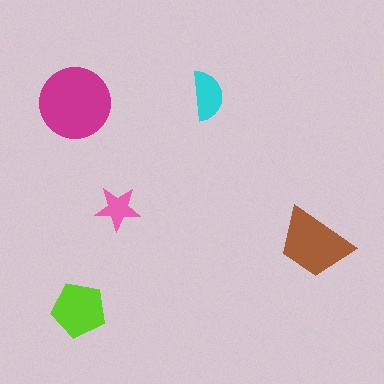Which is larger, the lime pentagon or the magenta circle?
The magenta circle.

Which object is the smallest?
The pink star.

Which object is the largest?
The magenta circle.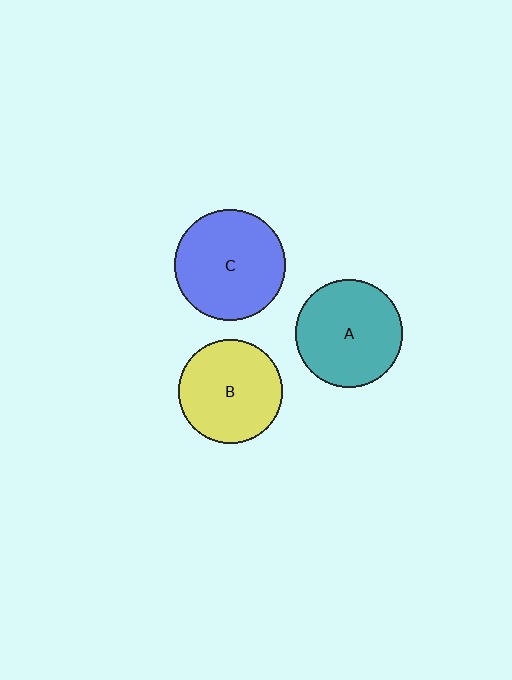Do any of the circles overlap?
No, none of the circles overlap.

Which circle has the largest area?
Circle C (blue).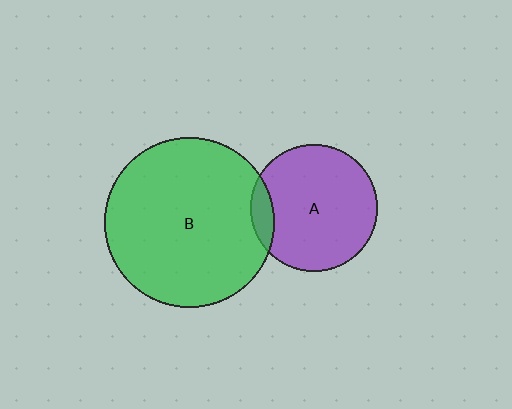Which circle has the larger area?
Circle B (green).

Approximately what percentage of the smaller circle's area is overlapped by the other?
Approximately 10%.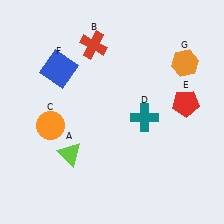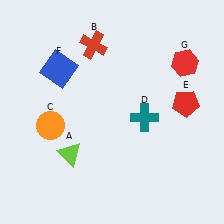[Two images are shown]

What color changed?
The hexagon (G) changed from orange in Image 1 to red in Image 2.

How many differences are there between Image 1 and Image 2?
There is 1 difference between the two images.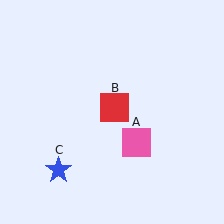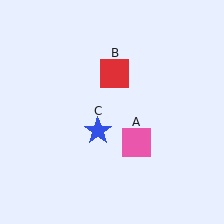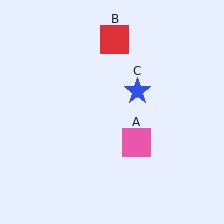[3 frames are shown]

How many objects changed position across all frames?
2 objects changed position: red square (object B), blue star (object C).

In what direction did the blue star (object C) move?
The blue star (object C) moved up and to the right.